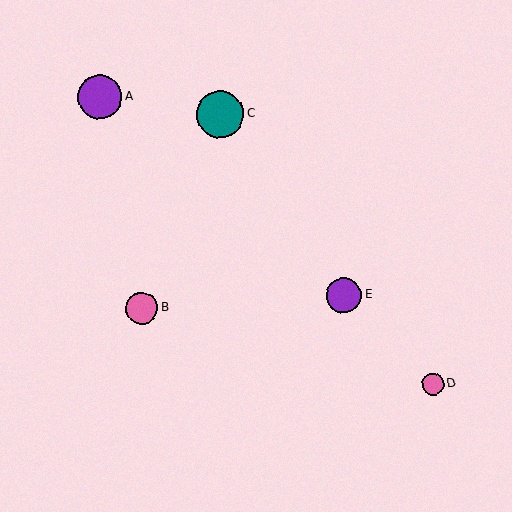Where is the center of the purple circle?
The center of the purple circle is at (344, 295).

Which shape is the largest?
The teal circle (labeled C) is the largest.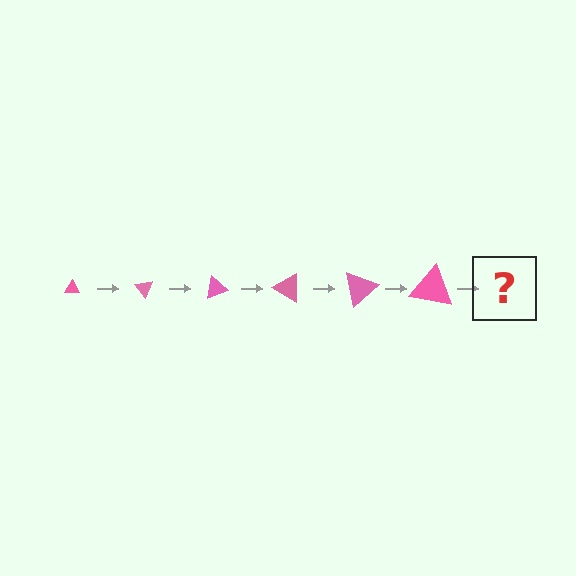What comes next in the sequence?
The next element should be a triangle, larger than the previous one and rotated 300 degrees from the start.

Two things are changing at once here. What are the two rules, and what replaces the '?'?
The two rules are that the triangle grows larger each step and it rotates 50 degrees each step. The '?' should be a triangle, larger than the previous one and rotated 300 degrees from the start.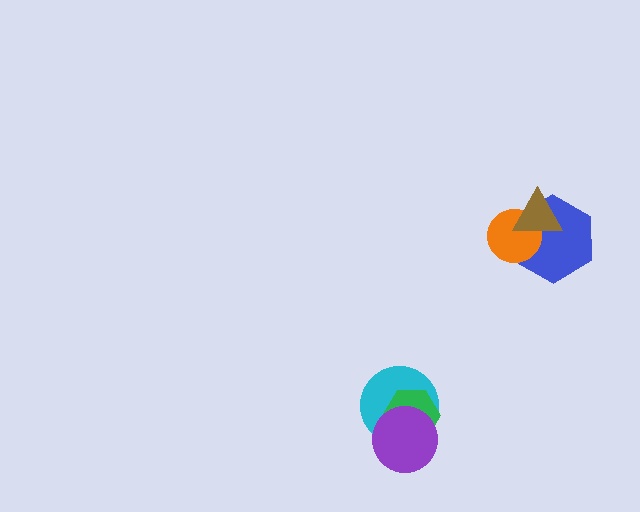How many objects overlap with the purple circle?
2 objects overlap with the purple circle.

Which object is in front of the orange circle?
The brown triangle is in front of the orange circle.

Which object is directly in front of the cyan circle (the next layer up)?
The green hexagon is directly in front of the cyan circle.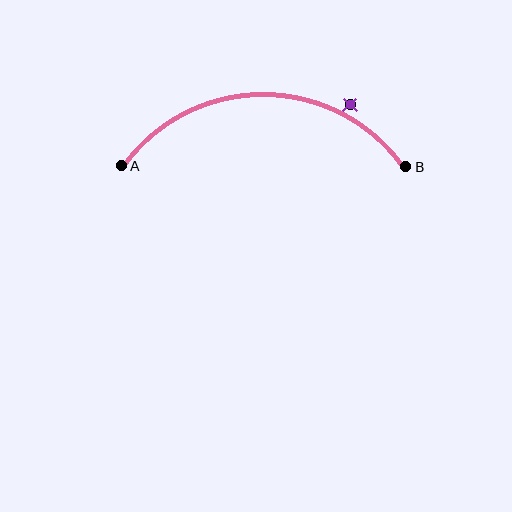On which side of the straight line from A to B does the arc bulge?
The arc bulges above the straight line connecting A and B.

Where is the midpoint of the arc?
The arc midpoint is the point on the curve farthest from the straight line joining A and B. It sits above that line.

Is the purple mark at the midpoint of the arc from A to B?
No — the purple mark does not lie on the arc at all. It sits slightly outside the curve.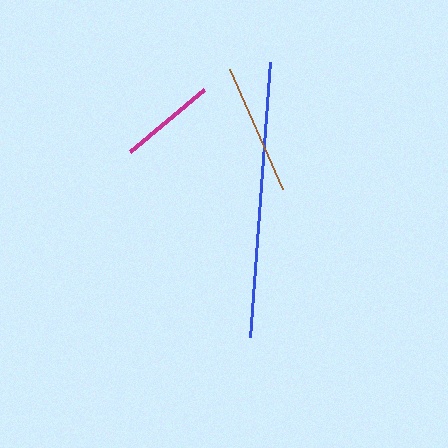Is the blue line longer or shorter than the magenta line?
The blue line is longer than the magenta line.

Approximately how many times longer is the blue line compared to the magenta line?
The blue line is approximately 2.9 times the length of the magenta line.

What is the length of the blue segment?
The blue segment is approximately 276 pixels long.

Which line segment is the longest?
The blue line is the longest at approximately 276 pixels.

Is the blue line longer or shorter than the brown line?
The blue line is longer than the brown line.